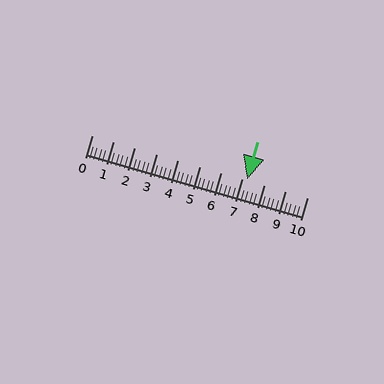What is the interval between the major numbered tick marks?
The major tick marks are spaced 1 units apart.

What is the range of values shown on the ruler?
The ruler shows values from 0 to 10.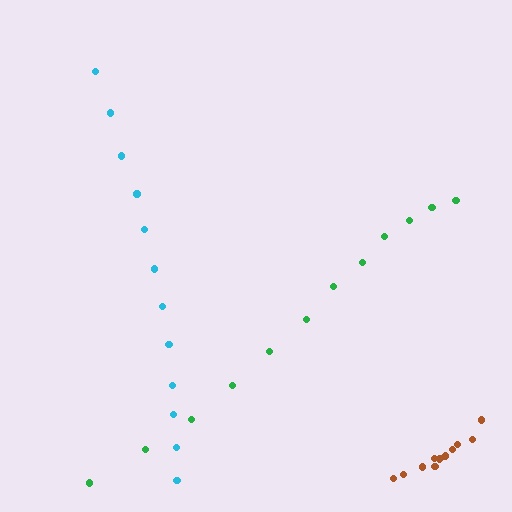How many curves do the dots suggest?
There are 3 distinct paths.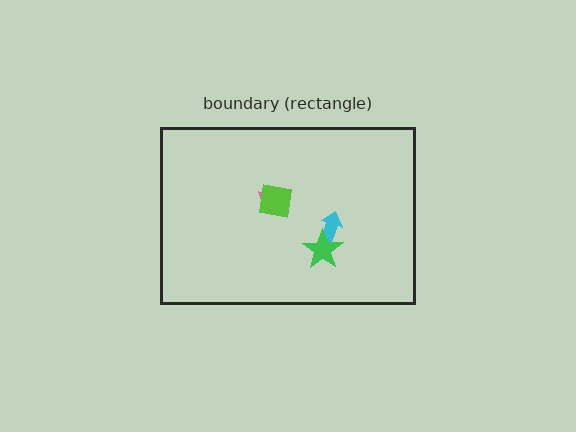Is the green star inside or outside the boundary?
Inside.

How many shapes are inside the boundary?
4 inside, 0 outside.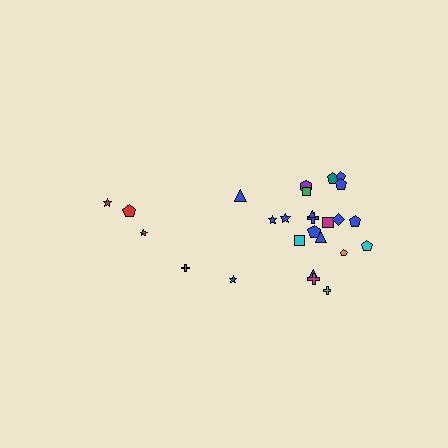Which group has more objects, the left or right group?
The right group.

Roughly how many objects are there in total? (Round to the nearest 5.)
Roughly 25 objects in total.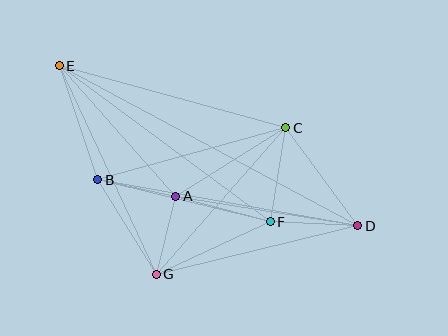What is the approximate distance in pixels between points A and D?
The distance between A and D is approximately 184 pixels.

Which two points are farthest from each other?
Points D and E are farthest from each other.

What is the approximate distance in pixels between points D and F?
The distance between D and F is approximately 88 pixels.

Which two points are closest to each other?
Points A and B are closest to each other.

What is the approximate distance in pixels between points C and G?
The distance between C and G is approximately 195 pixels.